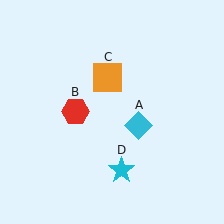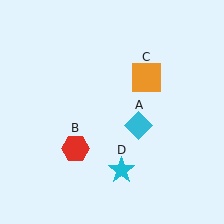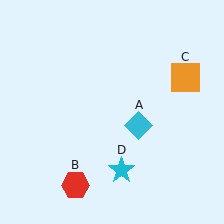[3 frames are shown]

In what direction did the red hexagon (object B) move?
The red hexagon (object B) moved down.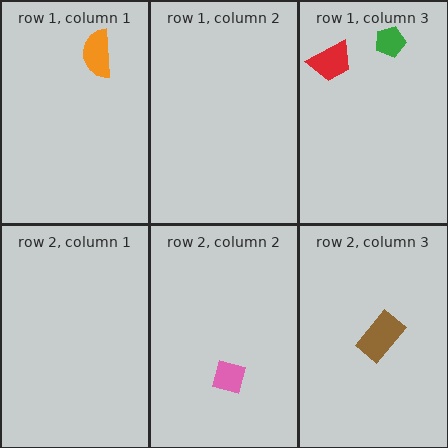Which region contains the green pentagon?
The row 1, column 3 region.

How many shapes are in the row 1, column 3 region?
2.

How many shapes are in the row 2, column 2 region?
1.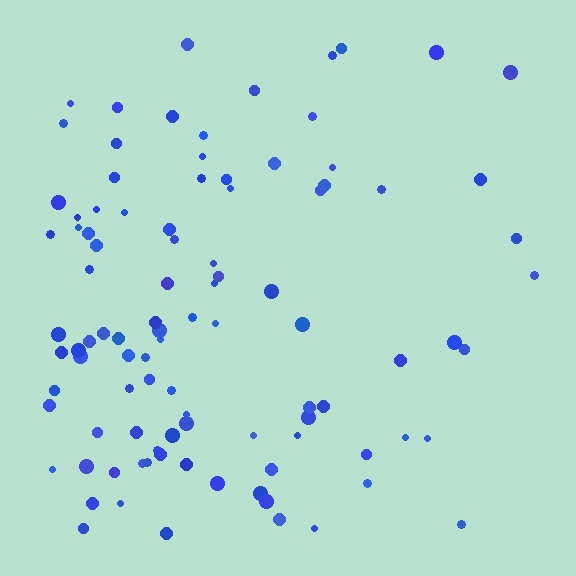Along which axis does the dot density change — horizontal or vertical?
Horizontal.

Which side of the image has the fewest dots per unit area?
The right.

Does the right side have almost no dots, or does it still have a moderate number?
Still a moderate number, just noticeably fewer than the left.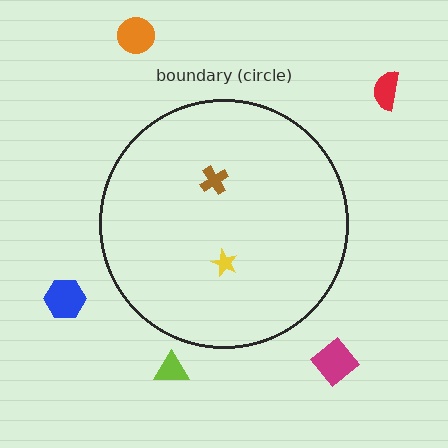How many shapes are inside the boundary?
2 inside, 5 outside.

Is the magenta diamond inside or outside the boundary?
Outside.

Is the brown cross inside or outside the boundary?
Inside.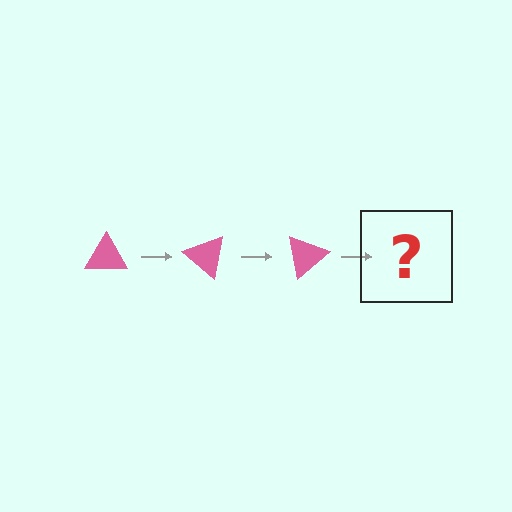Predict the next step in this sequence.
The next step is a pink triangle rotated 120 degrees.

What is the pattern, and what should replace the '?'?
The pattern is that the triangle rotates 40 degrees each step. The '?' should be a pink triangle rotated 120 degrees.